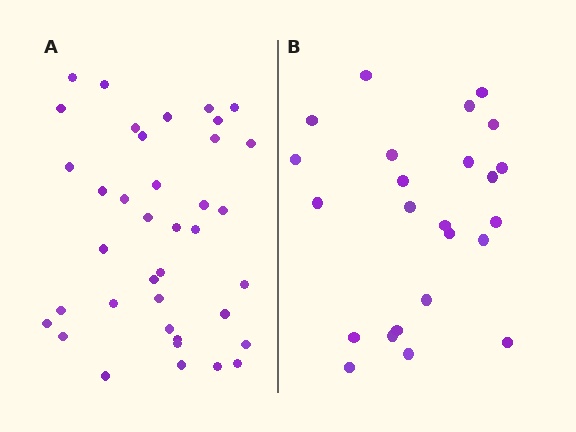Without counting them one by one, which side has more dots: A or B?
Region A (the left region) has more dots.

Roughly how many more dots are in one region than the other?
Region A has approximately 15 more dots than region B.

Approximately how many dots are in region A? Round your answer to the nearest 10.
About 40 dots. (The exact count is 38, which rounds to 40.)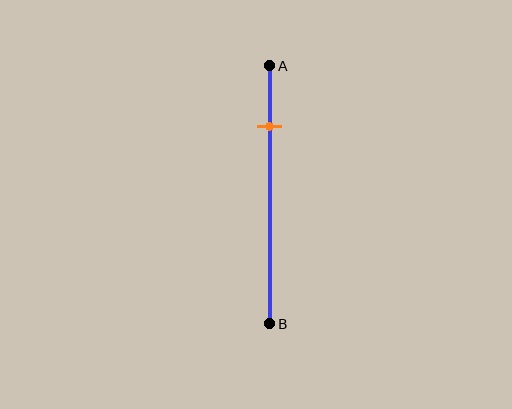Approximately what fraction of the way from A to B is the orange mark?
The orange mark is approximately 25% of the way from A to B.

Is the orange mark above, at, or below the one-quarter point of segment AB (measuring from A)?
The orange mark is approximately at the one-quarter point of segment AB.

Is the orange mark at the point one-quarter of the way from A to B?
Yes, the mark is approximately at the one-quarter point.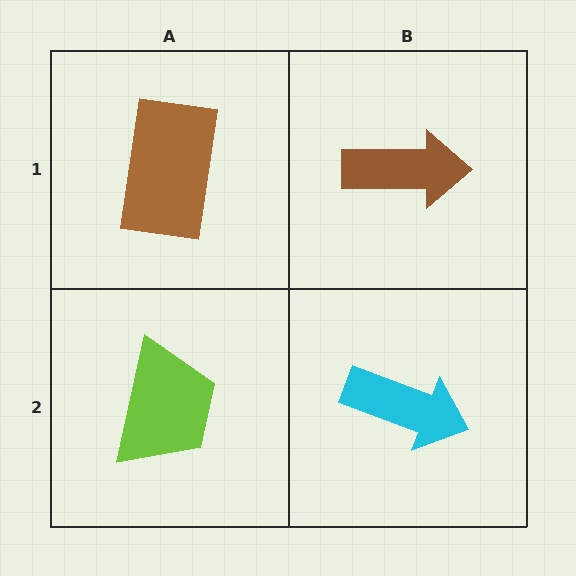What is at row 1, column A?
A brown rectangle.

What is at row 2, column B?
A cyan arrow.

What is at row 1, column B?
A brown arrow.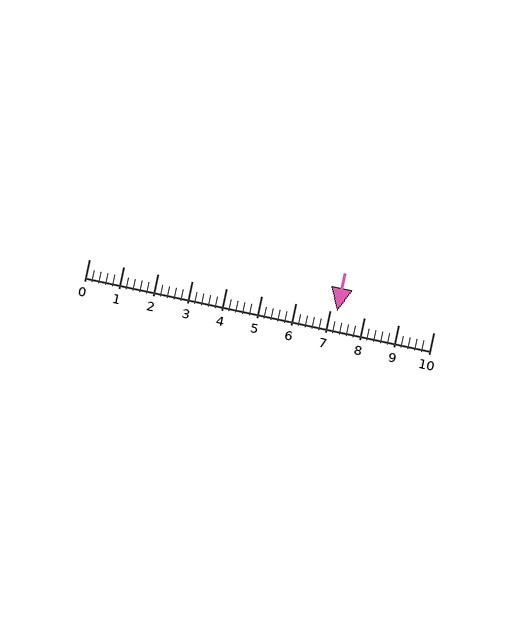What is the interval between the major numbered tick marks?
The major tick marks are spaced 1 units apart.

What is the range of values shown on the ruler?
The ruler shows values from 0 to 10.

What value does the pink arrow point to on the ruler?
The pink arrow points to approximately 7.2.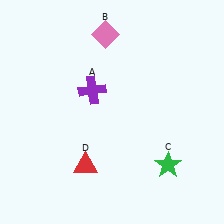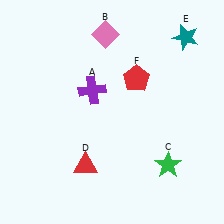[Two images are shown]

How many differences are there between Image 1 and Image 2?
There are 2 differences between the two images.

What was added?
A teal star (E), a red pentagon (F) were added in Image 2.